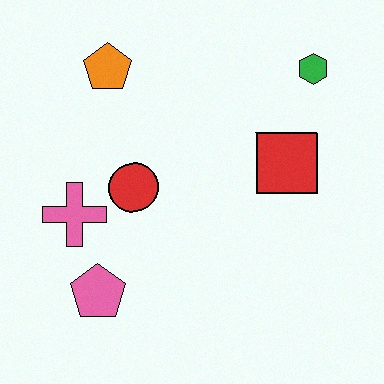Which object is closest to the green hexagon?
The red square is closest to the green hexagon.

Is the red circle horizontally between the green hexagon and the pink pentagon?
Yes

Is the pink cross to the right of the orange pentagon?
No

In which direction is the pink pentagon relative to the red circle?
The pink pentagon is below the red circle.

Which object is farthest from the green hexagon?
The pink pentagon is farthest from the green hexagon.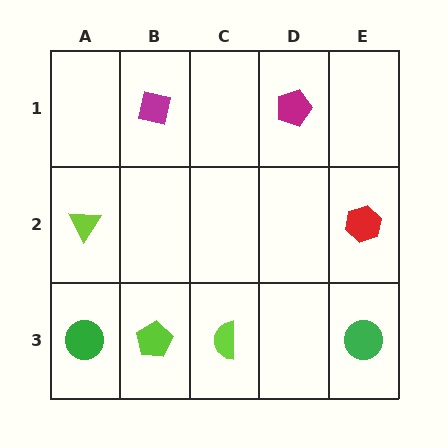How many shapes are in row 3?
4 shapes.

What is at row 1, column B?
A magenta square.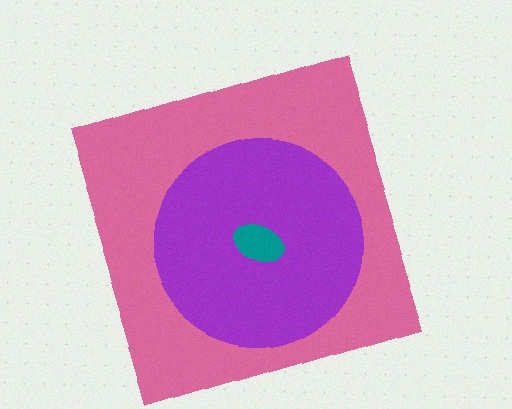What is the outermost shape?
The pink square.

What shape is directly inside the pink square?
The purple circle.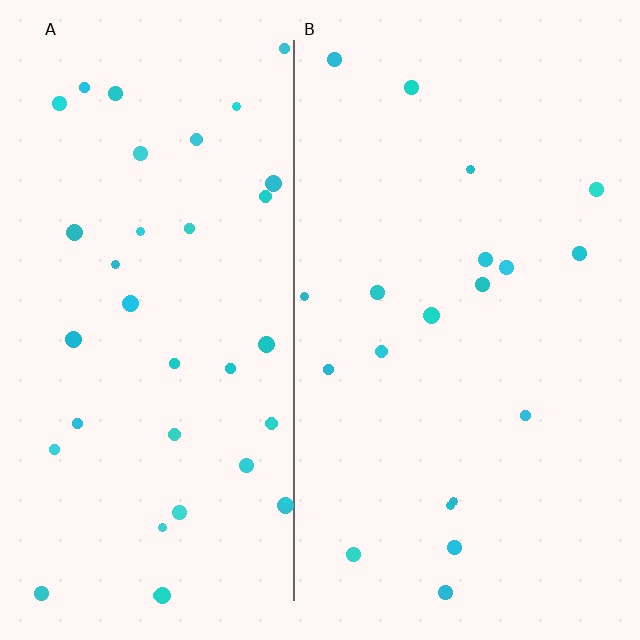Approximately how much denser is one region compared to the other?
Approximately 1.9× — region A over region B.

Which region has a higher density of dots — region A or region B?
A (the left).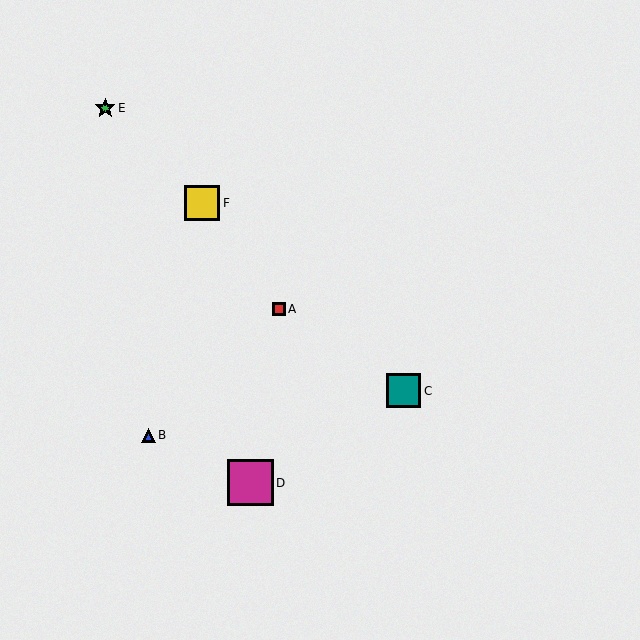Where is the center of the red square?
The center of the red square is at (279, 309).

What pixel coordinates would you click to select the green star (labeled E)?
Click at (105, 108) to select the green star E.